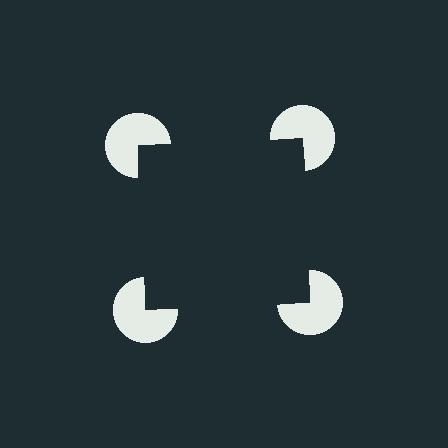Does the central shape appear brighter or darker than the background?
It typically appears slightly darker than the background, even though no actual brightness change is drawn.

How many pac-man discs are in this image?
There are 4 — one at each vertex of the illusory square.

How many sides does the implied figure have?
4 sides.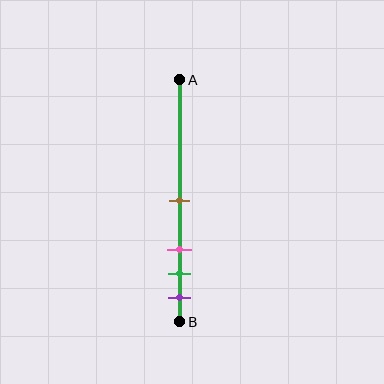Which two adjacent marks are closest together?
The green and purple marks are the closest adjacent pair.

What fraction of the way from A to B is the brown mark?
The brown mark is approximately 50% (0.5) of the way from A to B.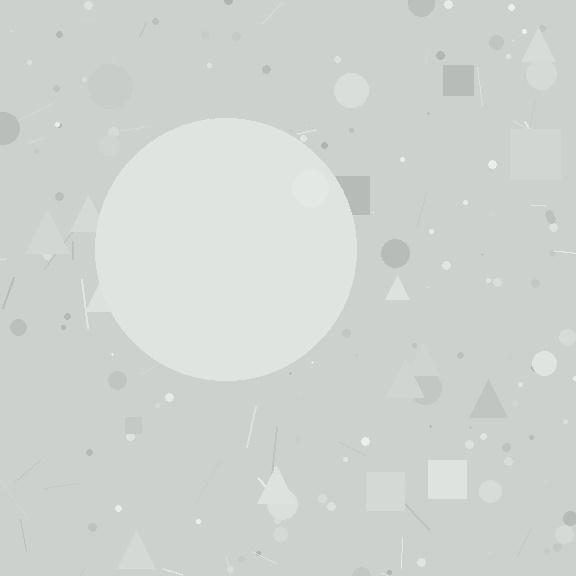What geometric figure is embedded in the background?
A circle is embedded in the background.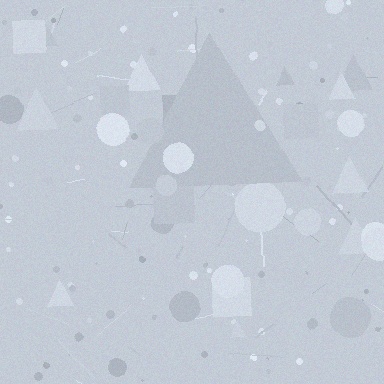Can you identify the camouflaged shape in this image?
The camouflaged shape is a triangle.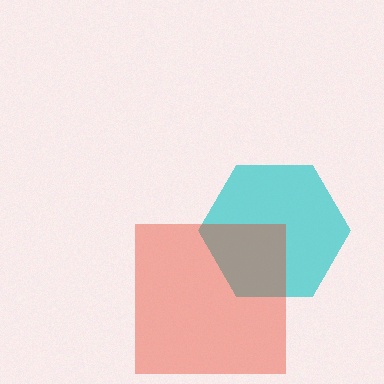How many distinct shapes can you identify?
There are 2 distinct shapes: a cyan hexagon, a red square.